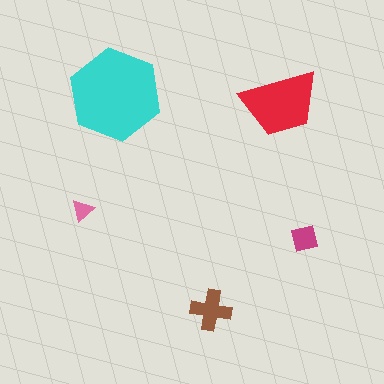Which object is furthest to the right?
The magenta square is rightmost.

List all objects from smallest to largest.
The pink triangle, the magenta square, the brown cross, the red trapezoid, the cyan hexagon.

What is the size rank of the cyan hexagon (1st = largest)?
1st.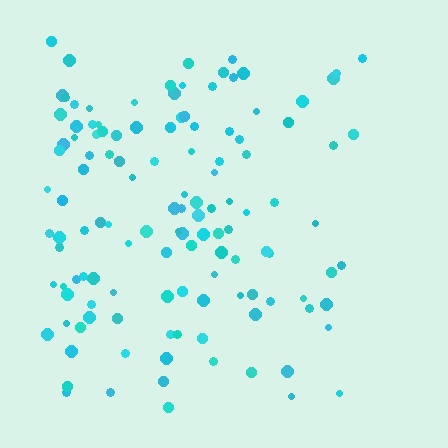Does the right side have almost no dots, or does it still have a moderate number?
Still a moderate number, just noticeably fewer than the left.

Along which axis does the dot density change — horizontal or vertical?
Horizontal.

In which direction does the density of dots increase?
From right to left, with the left side densest.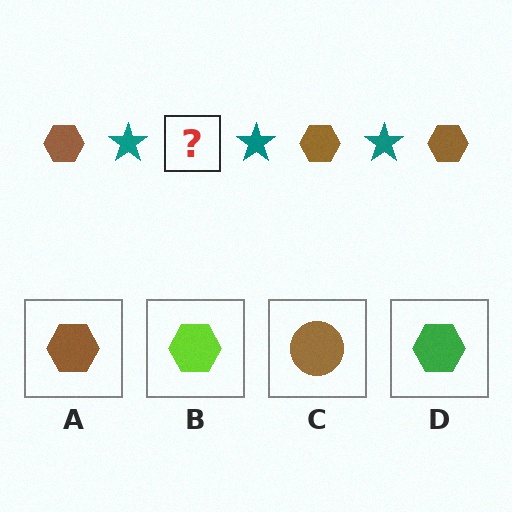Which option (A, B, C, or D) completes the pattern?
A.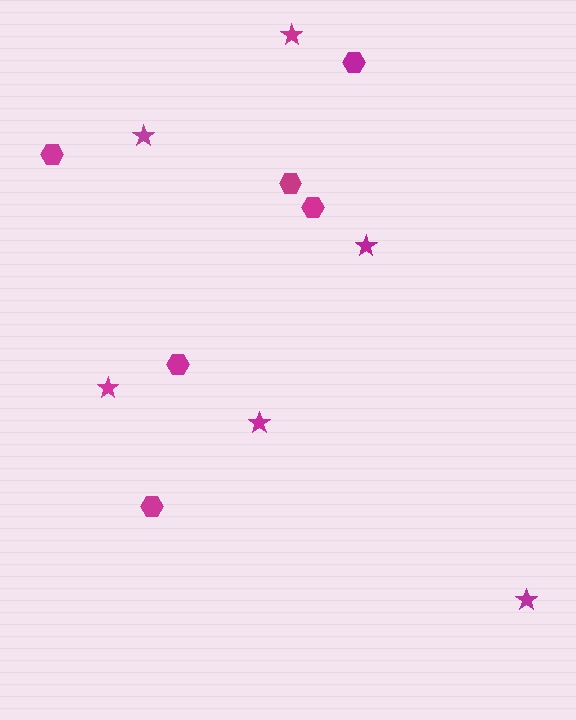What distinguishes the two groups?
There are 2 groups: one group of stars (6) and one group of hexagons (6).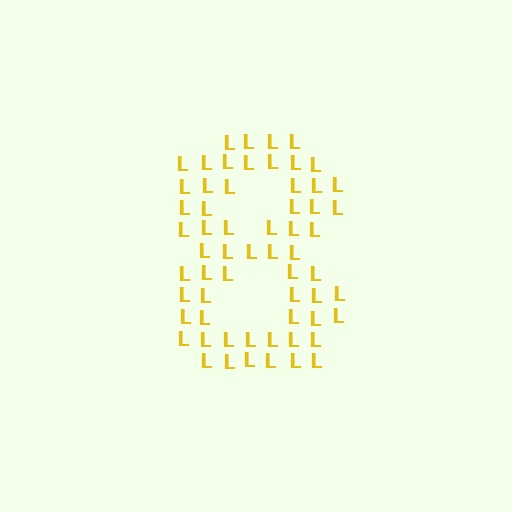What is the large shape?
The large shape is the digit 8.